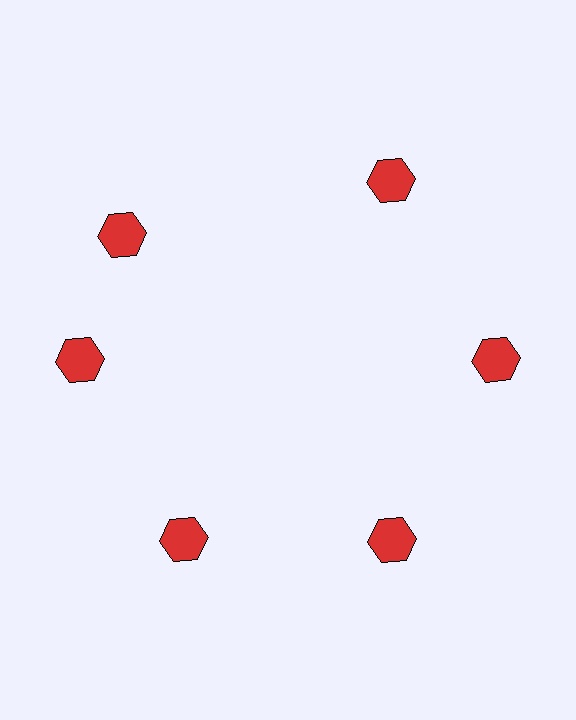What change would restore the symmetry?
The symmetry would be restored by rotating it back into even spacing with its neighbors so that all 6 hexagons sit at equal angles and equal distance from the center.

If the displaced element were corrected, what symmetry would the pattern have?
It would have 6-fold rotational symmetry — the pattern would map onto itself every 60 degrees.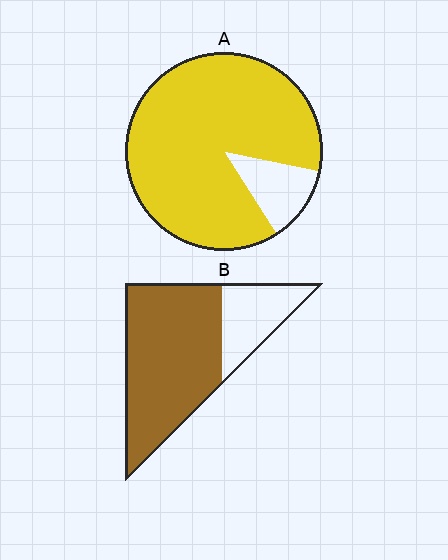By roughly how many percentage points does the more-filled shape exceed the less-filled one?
By roughly 15 percentage points (A over B).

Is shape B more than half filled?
Yes.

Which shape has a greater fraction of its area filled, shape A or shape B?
Shape A.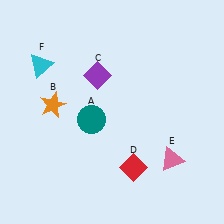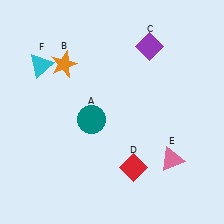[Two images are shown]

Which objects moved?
The objects that moved are: the orange star (B), the purple diamond (C).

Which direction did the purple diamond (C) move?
The purple diamond (C) moved right.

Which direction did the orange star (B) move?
The orange star (B) moved up.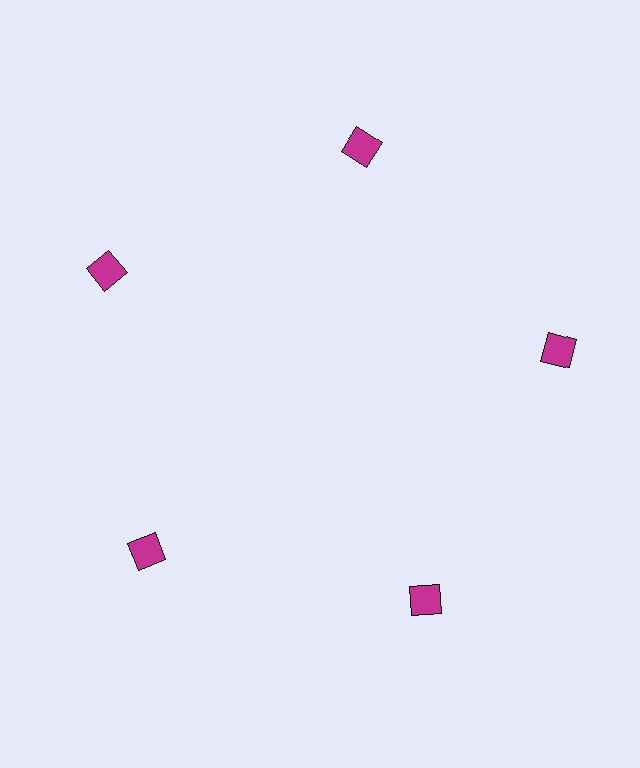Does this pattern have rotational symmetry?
Yes, this pattern has 5-fold rotational symmetry. It looks the same after rotating 72 degrees around the center.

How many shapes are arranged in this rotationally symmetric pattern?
There are 5 shapes, arranged in 5 groups of 1.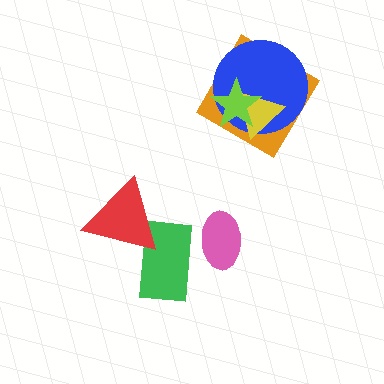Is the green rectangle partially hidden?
Yes, it is partially covered by another shape.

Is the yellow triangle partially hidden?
Yes, it is partially covered by another shape.